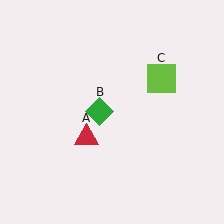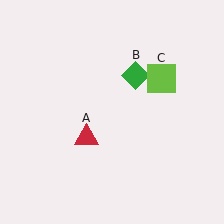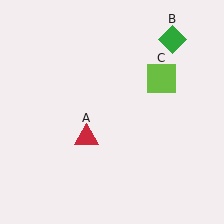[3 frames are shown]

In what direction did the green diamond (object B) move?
The green diamond (object B) moved up and to the right.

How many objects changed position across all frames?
1 object changed position: green diamond (object B).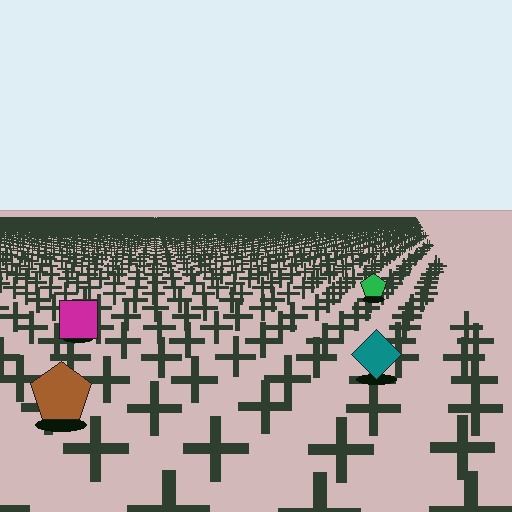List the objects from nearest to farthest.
From nearest to farthest: the brown pentagon, the teal diamond, the magenta square, the green pentagon.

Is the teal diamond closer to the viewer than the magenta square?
Yes. The teal diamond is closer — you can tell from the texture gradient: the ground texture is coarser near it.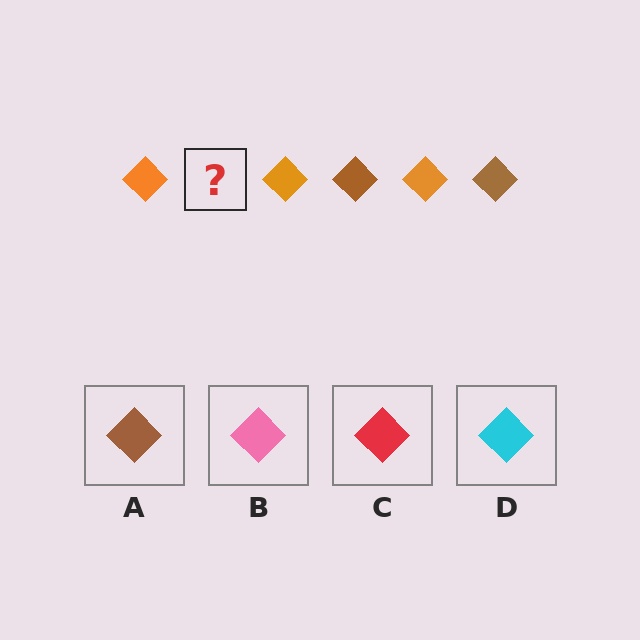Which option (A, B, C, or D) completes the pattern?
A.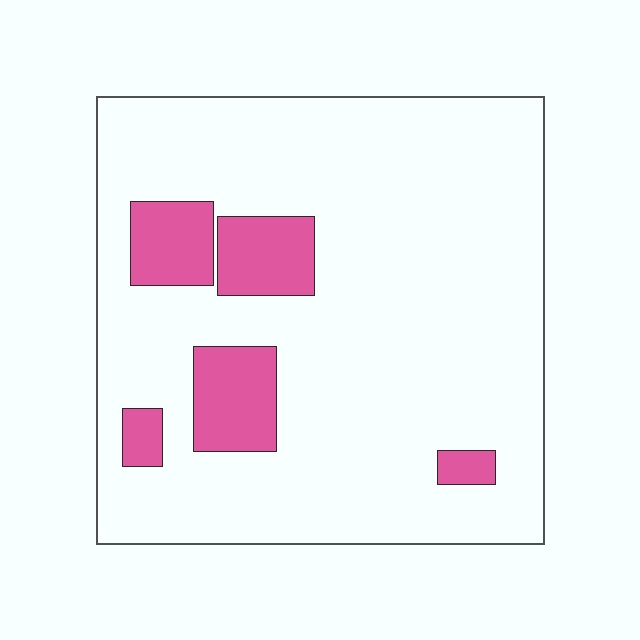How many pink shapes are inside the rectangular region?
5.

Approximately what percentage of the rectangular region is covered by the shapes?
Approximately 15%.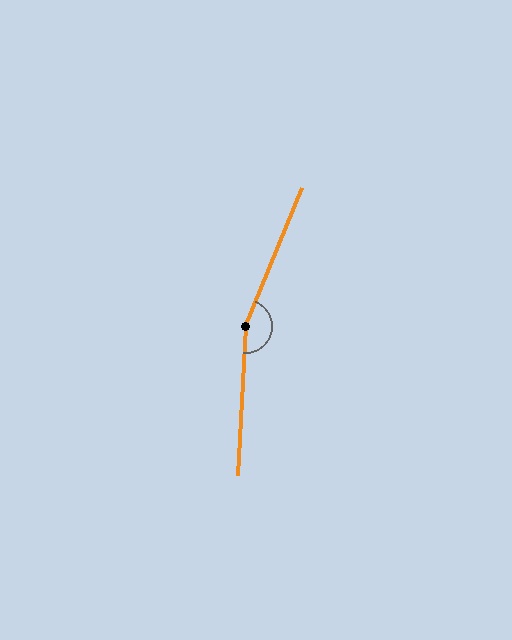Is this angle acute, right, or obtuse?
It is obtuse.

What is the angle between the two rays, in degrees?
Approximately 161 degrees.